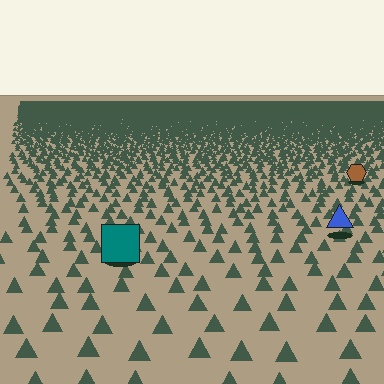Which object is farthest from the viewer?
The brown hexagon is farthest from the viewer. It appears smaller and the ground texture around it is denser.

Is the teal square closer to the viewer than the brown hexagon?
Yes. The teal square is closer — you can tell from the texture gradient: the ground texture is coarser near it.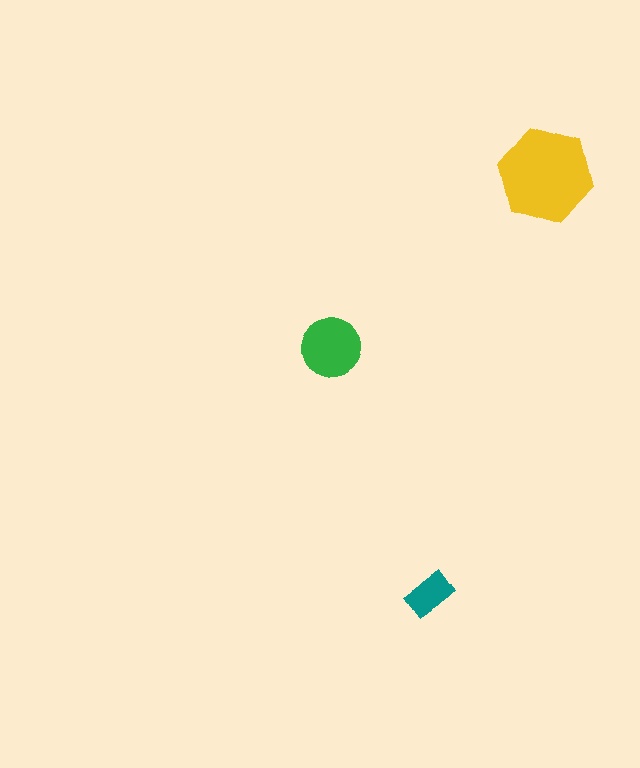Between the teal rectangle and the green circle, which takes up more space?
The green circle.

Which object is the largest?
The yellow hexagon.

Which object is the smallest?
The teal rectangle.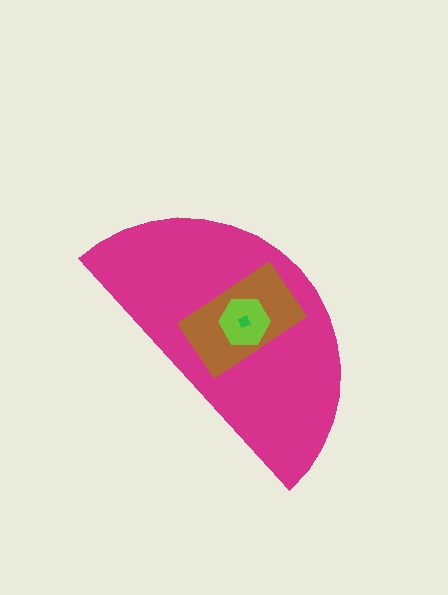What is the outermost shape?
The magenta semicircle.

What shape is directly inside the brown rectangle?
The lime hexagon.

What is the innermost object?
The green diamond.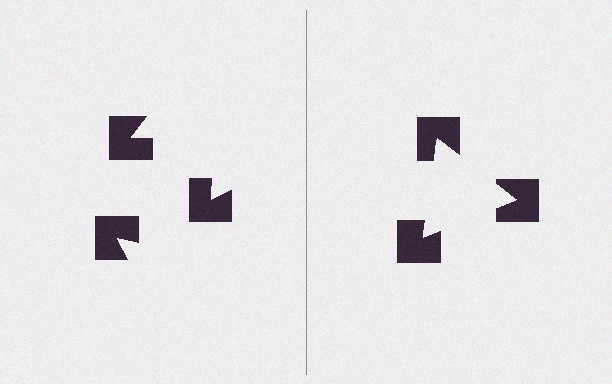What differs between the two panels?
The notched squares are positioned identically on both sides; only the wedge orientations differ. On the right they align to a triangle; on the left they are misaligned.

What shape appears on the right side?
An illusory triangle.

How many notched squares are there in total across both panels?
6 — 3 on each side.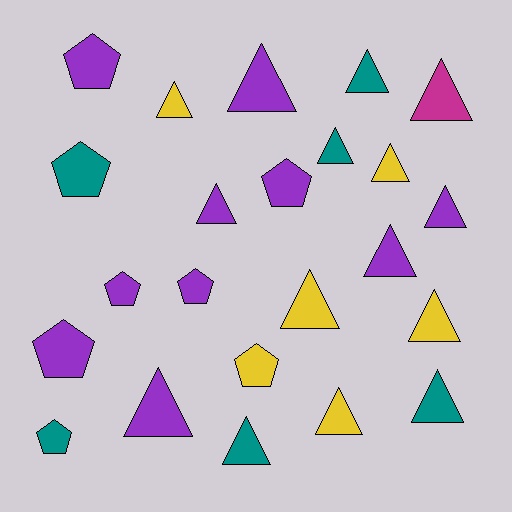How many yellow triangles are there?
There are 5 yellow triangles.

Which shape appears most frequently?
Triangle, with 15 objects.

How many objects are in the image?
There are 23 objects.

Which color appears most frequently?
Purple, with 10 objects.